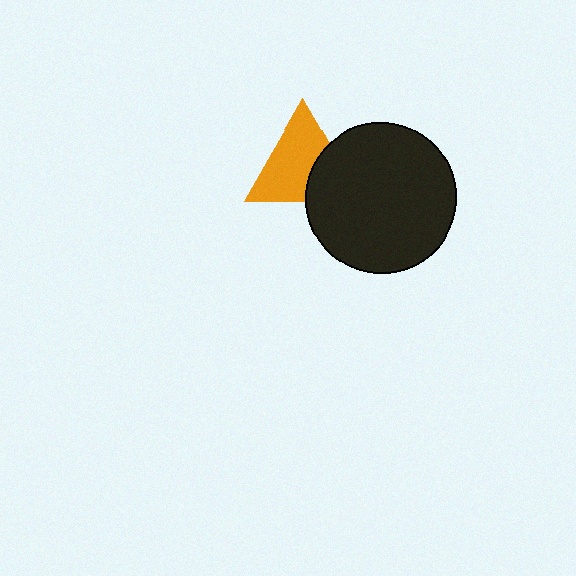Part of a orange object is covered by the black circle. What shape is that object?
It is a triangle.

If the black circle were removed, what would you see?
You would see the complete orange triangle.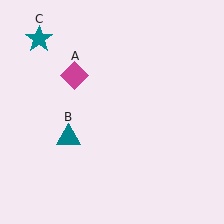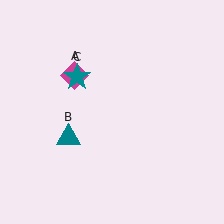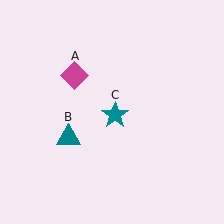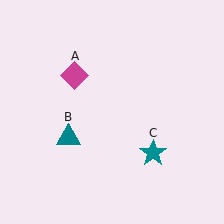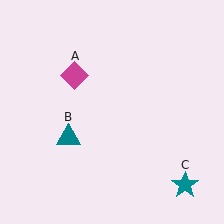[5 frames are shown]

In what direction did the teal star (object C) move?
The teal star (object C) moved down and to the right.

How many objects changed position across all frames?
1 object changed position: teal star (object C).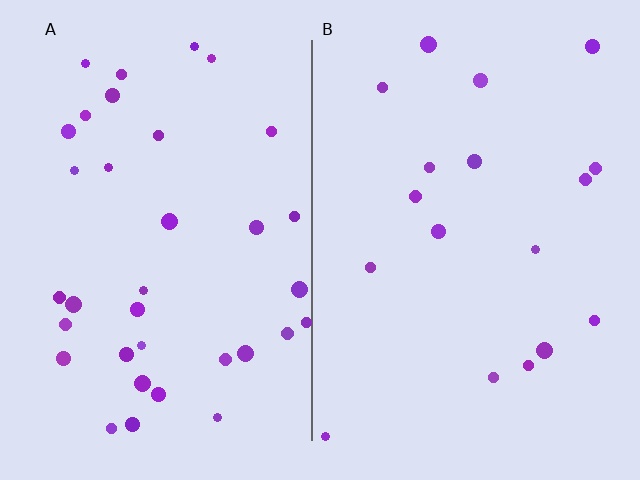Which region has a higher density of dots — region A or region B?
A (the left).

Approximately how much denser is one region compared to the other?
Approximately 2.0× — region A over region B.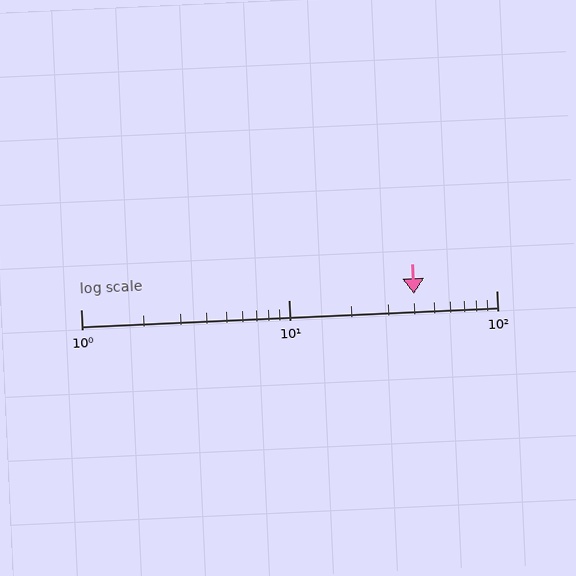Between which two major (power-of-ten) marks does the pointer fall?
The pointer is between 10 and 100.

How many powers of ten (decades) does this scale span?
The scale spans 2 decades, from 1 to 100.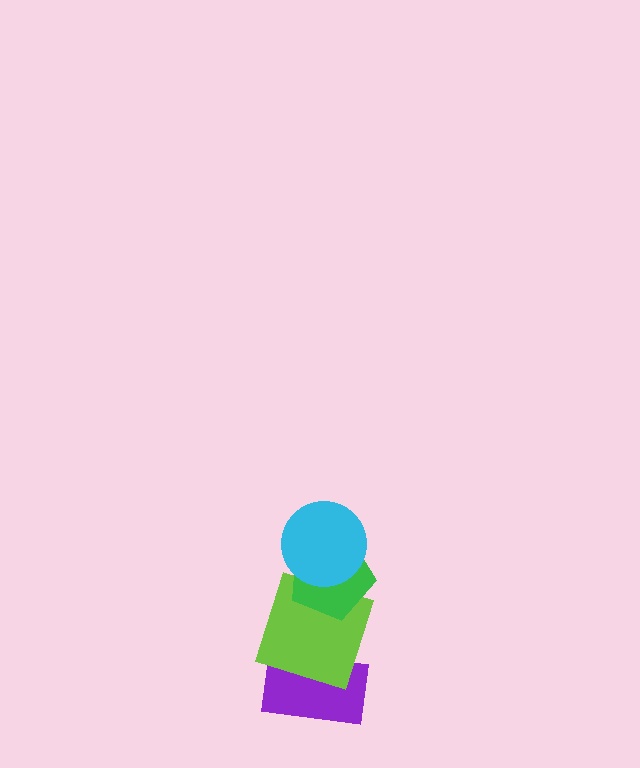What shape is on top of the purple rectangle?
The lime square is on top of the purple rectangle.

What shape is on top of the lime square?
The green pentagon is on top of the lime square.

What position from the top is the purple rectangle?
The purple rectangle is 4th from the top.